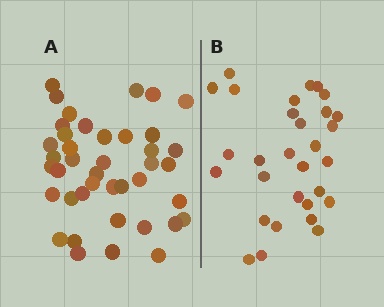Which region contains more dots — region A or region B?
Region A (the left region) has more dots.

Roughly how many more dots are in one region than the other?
Region A has roughly 12 or so more dots than region B.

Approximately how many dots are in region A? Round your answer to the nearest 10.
About 40 dots. (The exact count is 41, which rounds to 40.)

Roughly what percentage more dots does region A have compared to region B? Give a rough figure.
About 35% more.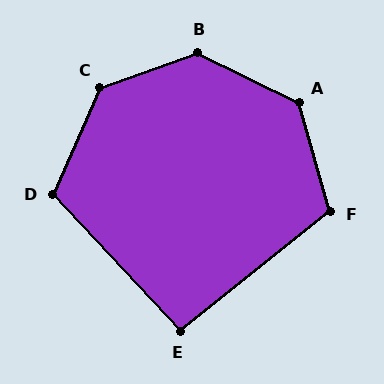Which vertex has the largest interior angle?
B, at approximately 134 degrees.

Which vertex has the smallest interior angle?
E, at approximately 95 degrees.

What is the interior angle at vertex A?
Approximately 132 degrees (obtuse).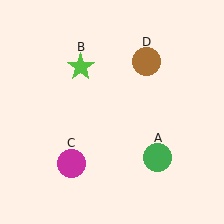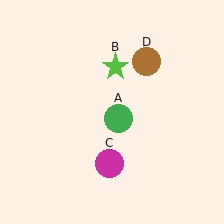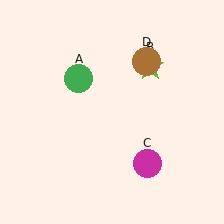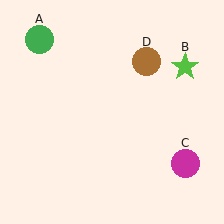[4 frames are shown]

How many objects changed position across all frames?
3 objects changed position: green circle (object A), lime star (object B), magenta circle (object C).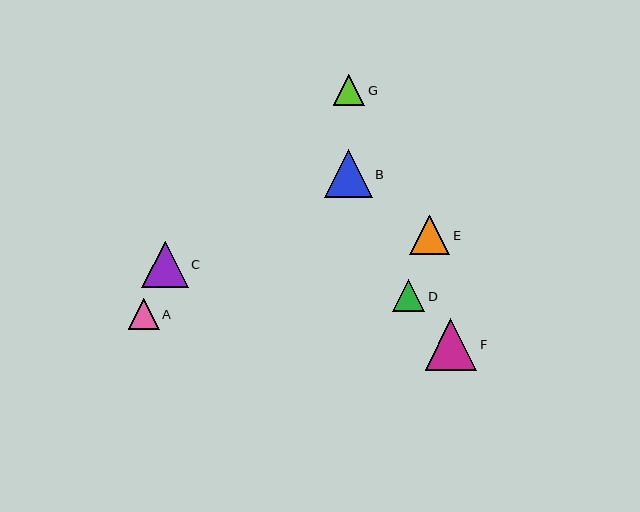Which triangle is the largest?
Triangle F is the largest with a size of approximately 52 pixels.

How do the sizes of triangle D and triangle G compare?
Triangle D and triangle G are approximately the same size.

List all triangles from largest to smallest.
From largest to smallest: F, B, C, E, D, G, A.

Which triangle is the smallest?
Triangle A is the smallest with a size of approximately 30 pixels.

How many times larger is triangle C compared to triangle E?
Triangle C is approximately 1.2 times the size of triangle E.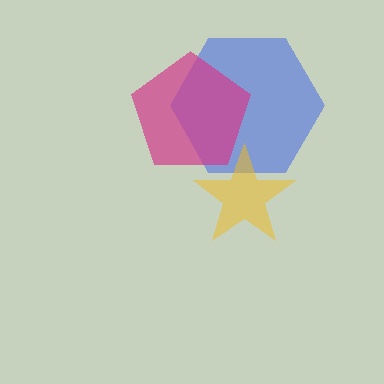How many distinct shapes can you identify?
There are 3 distinct shapes: a blue hexagon, a magenta pentagon, a yellow star.